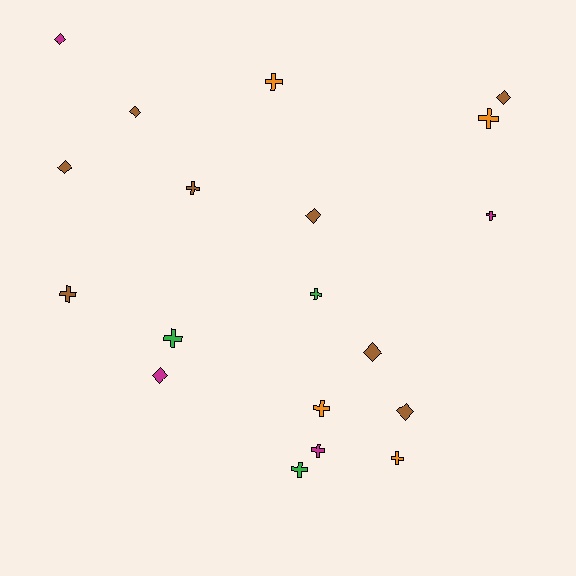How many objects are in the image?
There are 19 objects.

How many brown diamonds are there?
There are 6 brown diamonds.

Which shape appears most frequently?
Cross, with 11 objects.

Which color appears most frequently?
Brown, with 8 objects.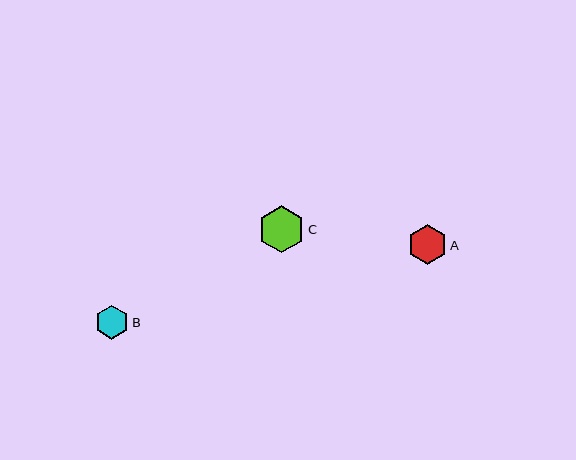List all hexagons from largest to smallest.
From largest to smallest: C, A, B.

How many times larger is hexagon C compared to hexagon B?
Hexagon C is approximately 1.4 times the size of hexagon B.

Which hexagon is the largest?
Hexagon C is the largest with a size of approximately 47 pixels.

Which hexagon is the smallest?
Hexagon B is the smallest with a size of approximately 34 pixels.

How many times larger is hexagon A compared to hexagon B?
Hexagon A is approximately 1.2 times the size of hexagon B.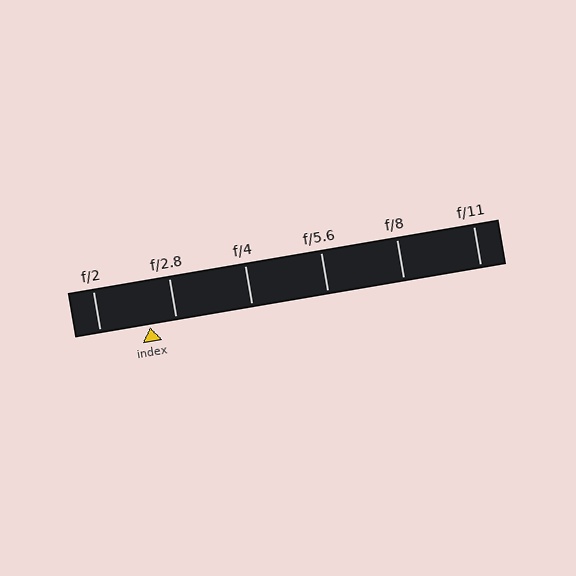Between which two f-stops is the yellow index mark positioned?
The index mark is between f/2 and f/2.8.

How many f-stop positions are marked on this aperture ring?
There are 6 f-stop positions marked.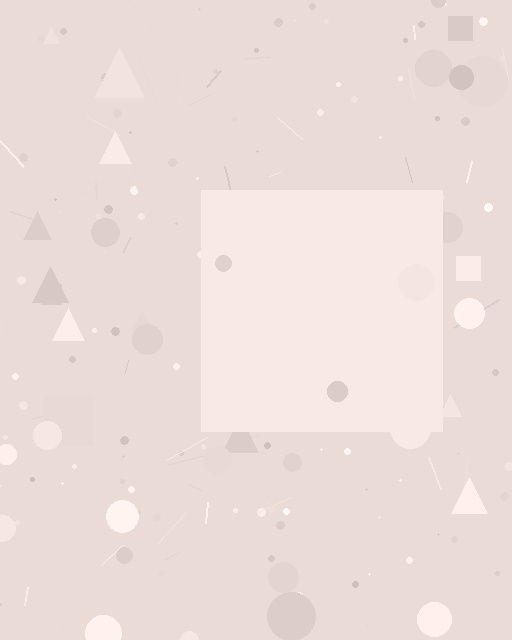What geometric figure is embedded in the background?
A square is embedded in the background.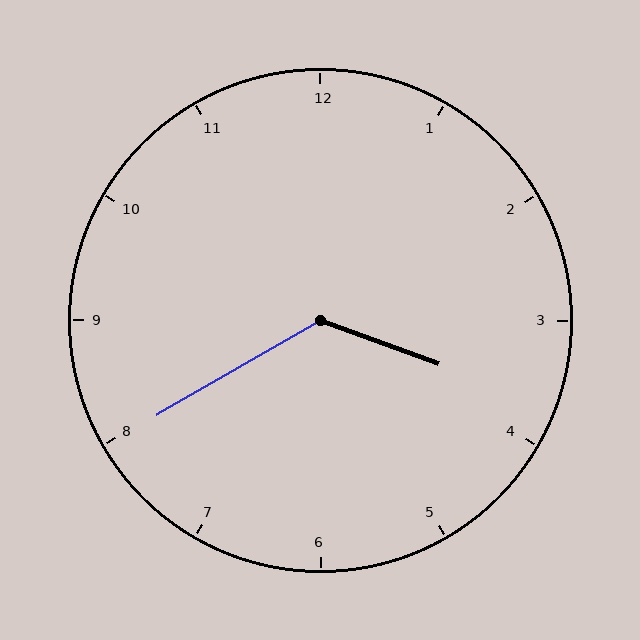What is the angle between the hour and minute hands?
Approximately 130 degrees.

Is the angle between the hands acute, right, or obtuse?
It is obtuse.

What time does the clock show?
3:40.